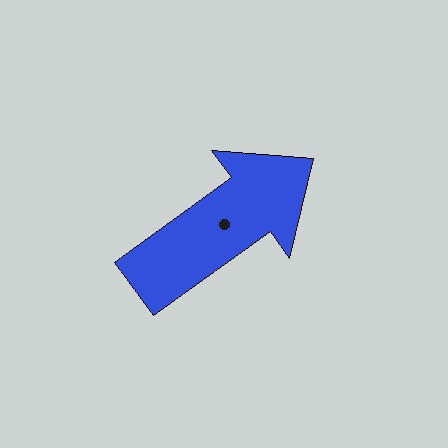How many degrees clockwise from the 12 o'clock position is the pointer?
Approximately 54 degrees.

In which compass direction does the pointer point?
Northeast.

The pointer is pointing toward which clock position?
Roughly 2 o'clock.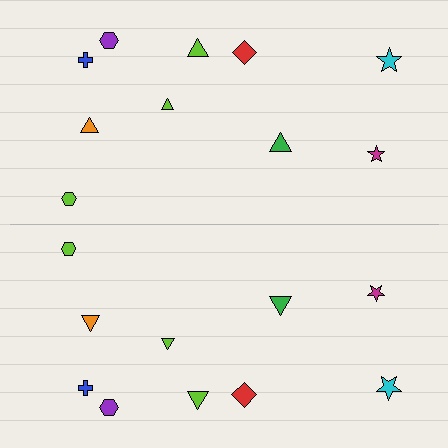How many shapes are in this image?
There are 20 shapes in this image.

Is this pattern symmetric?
Yes, this pattern has bilateral (reflection) symmetry.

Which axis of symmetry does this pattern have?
The pattern has a horizontal axis of symmetry running through the center of the image.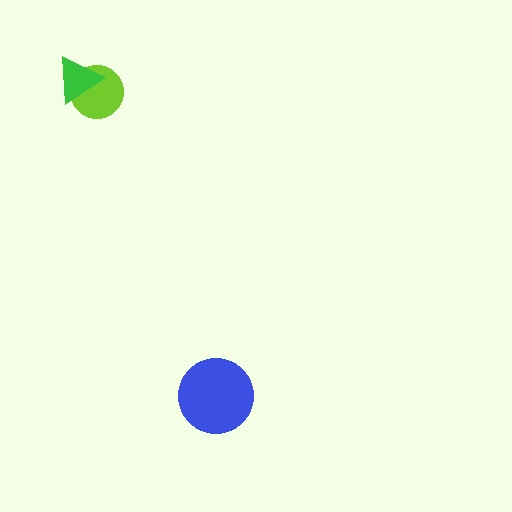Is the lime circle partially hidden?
Yes, it is partially covered by another shape.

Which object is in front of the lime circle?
The green triangle is in front of the lime circle.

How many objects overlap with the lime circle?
1 object overlaps with the lime circle.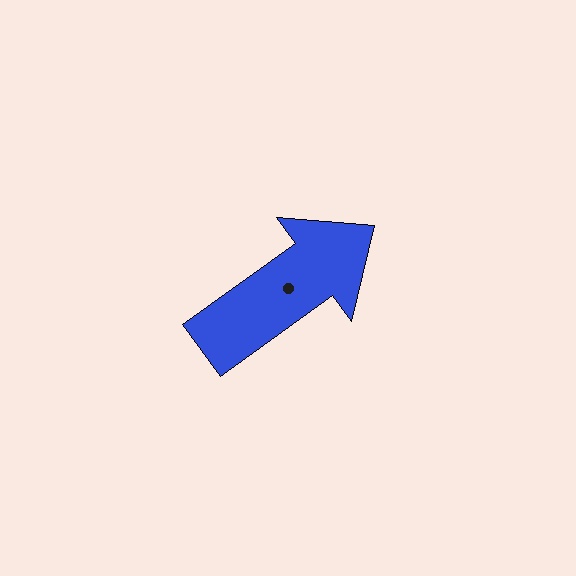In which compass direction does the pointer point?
Northeast.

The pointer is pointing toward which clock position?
Roughly 2 o'clock.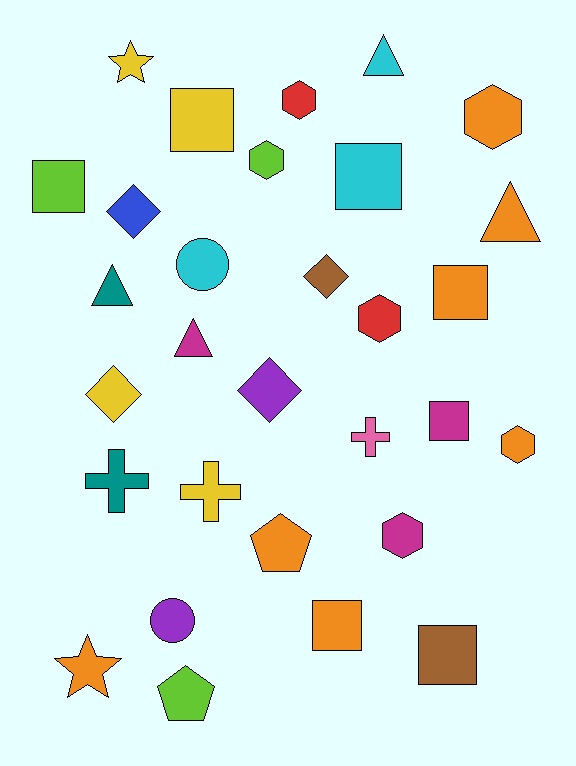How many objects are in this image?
There are 30 objects.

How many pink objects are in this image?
There is 1 pink object.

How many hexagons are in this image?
There are 6 hexagons.